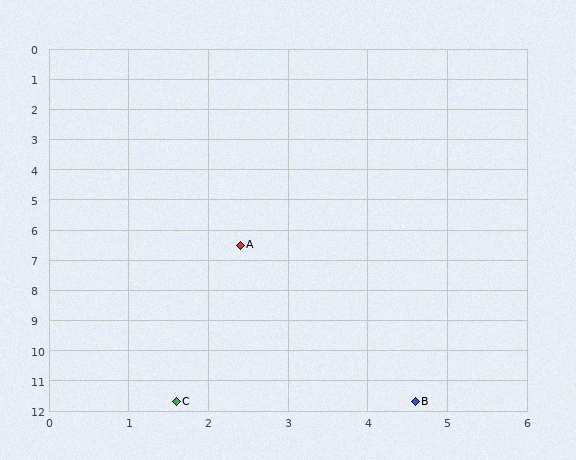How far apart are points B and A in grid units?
Points B and A are about 5.6 grid units apart.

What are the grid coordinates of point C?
Point C is at approximately (1.6, 11.7).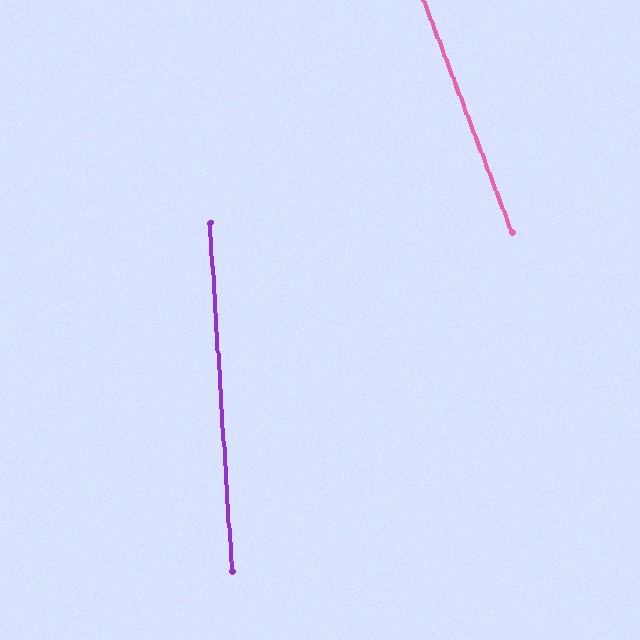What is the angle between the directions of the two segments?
Approximately 17 degrees.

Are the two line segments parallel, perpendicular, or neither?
Neither parallel nor perpendicular — they differ by about 17°.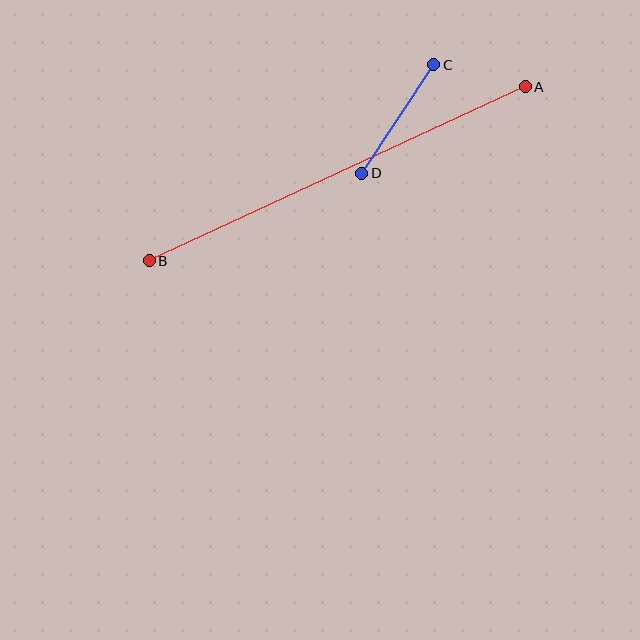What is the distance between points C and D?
The distance is approximately 130 pixels.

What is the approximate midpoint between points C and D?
The midpoint is at approximately (398, 119) pixels.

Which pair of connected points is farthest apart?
Points A and B are farthest apart.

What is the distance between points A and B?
The distance is approximately 414 pixels.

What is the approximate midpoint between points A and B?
The midpoint is at approximately (337, 174) pixels.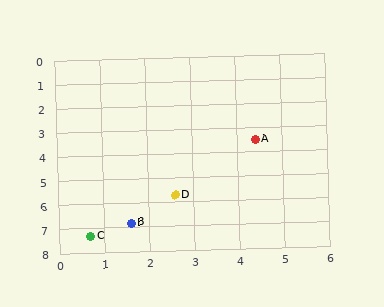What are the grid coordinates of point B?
Point B is at approximately (1.6, 6.8).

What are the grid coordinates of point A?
Point A is at approximately (4.4, 3.5).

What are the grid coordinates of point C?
Point C is at approximately (0.7, 7.3).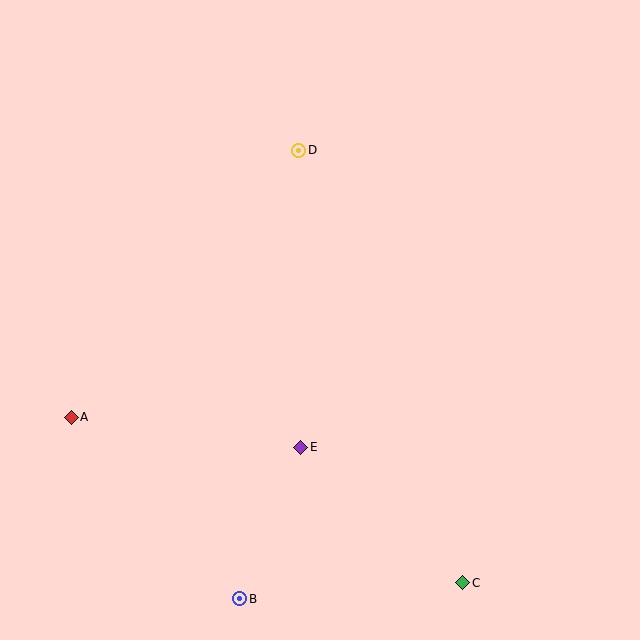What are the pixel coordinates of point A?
Point A is at (71, 417).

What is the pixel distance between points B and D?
The distance between B and D is 452 pixels.